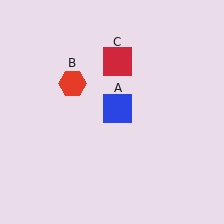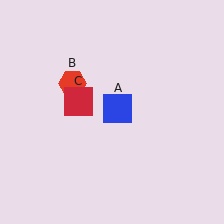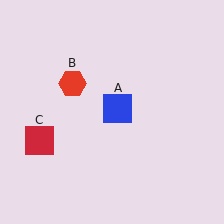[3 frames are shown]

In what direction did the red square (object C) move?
The red square (object C) moved down and to the left.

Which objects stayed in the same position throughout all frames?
Blue square (object A) and red hexagon (object B) remained stationary.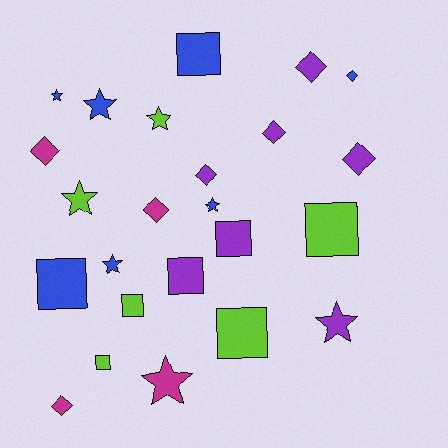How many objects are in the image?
There are 24 objects.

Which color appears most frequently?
Blue, with 7 objects.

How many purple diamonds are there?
There are 4 purple diamonds.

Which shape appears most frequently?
Diamond, with 8 objects.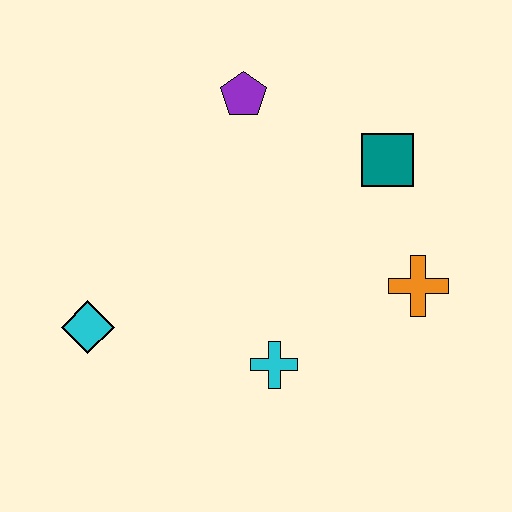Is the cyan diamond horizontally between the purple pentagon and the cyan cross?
No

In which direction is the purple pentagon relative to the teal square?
The purple pentagon is to the left of the teal square.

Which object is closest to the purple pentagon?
The teal square is closest to the purple pentagon.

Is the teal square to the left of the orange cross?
Yes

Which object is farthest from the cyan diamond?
The teal square is farthest from the cyan diamond.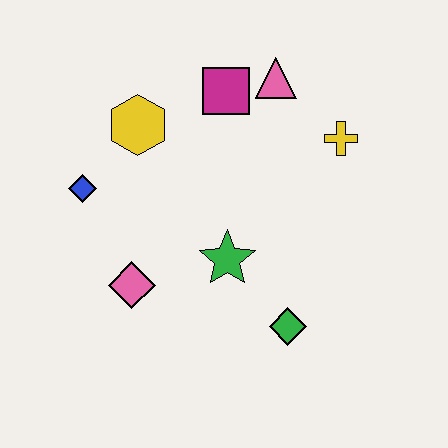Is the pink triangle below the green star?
No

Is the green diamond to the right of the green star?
Yes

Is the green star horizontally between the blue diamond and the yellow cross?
Yes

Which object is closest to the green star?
The green diamond is closest to the green star.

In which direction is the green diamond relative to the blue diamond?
The green diamond is to the right of the blue diamond.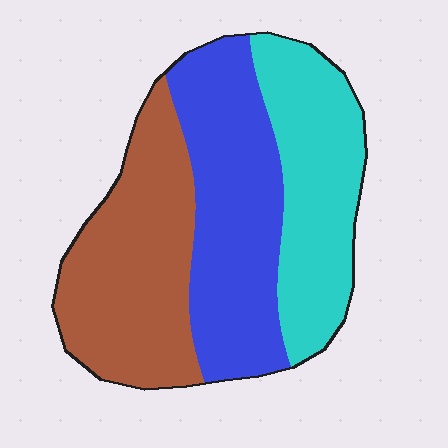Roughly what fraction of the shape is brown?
Brown covers around 35% of the shape.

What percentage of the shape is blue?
Blue takes up about three eighths (3/8) of the shape.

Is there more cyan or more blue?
Blue.